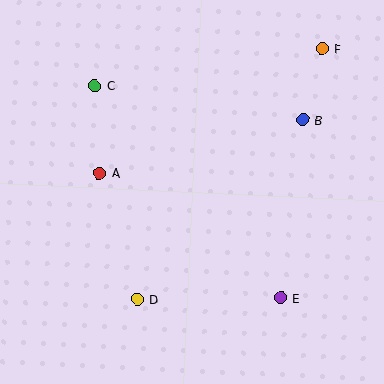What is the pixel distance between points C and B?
The distance between C and B is 211 pixels.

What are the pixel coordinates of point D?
Point D is at (137, 300).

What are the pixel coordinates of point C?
Point C is at (95, 86).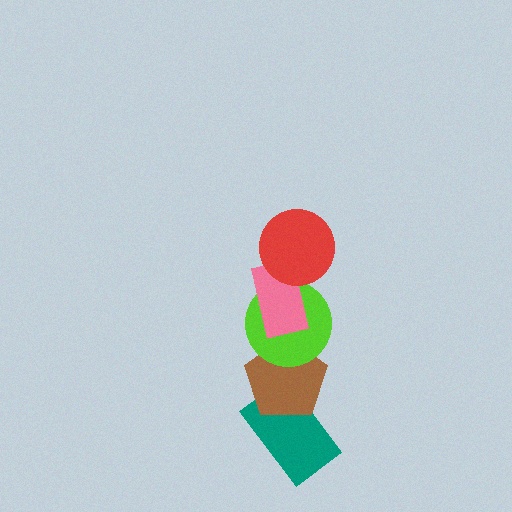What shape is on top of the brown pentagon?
The lime circle is on top of the brown pentagon.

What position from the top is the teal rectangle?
The teal rectangle is 5th from the top.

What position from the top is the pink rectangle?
The pink rectangle is 2nd from the top.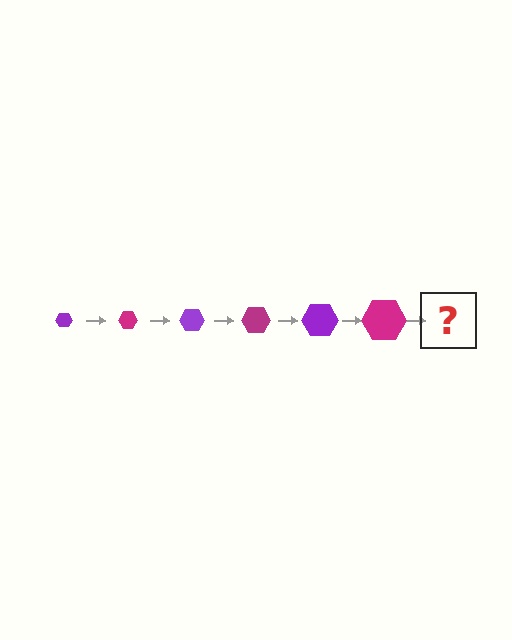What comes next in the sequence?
The next element should be a purple hexagon, larger than the previous one.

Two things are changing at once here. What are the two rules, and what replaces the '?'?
The two rules are that the hexagon grows larger each step and the color cycles through purple and magenta. The '?' should be a purple hexagon, larger than the previous one.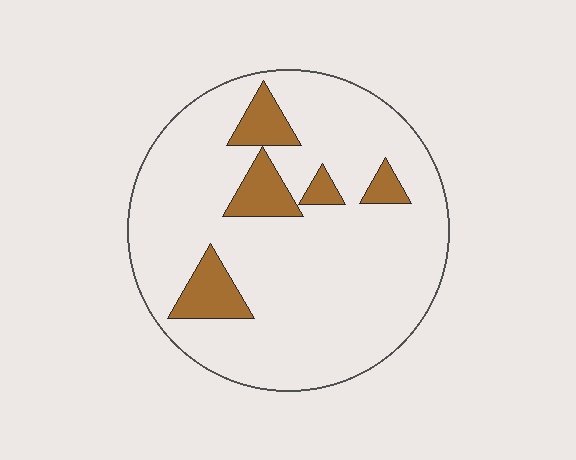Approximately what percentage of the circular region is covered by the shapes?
Approximately 15%.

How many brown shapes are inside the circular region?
5.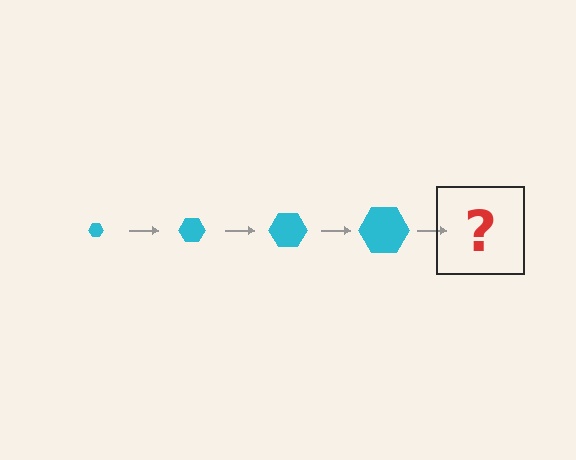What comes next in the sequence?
The next element should be a cyan hexagon, larger than the previous one.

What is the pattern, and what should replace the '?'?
The pattern is that the hexagon gets progressively larger each step. The '?' should be a cyan hexagon, larger than the previous one.